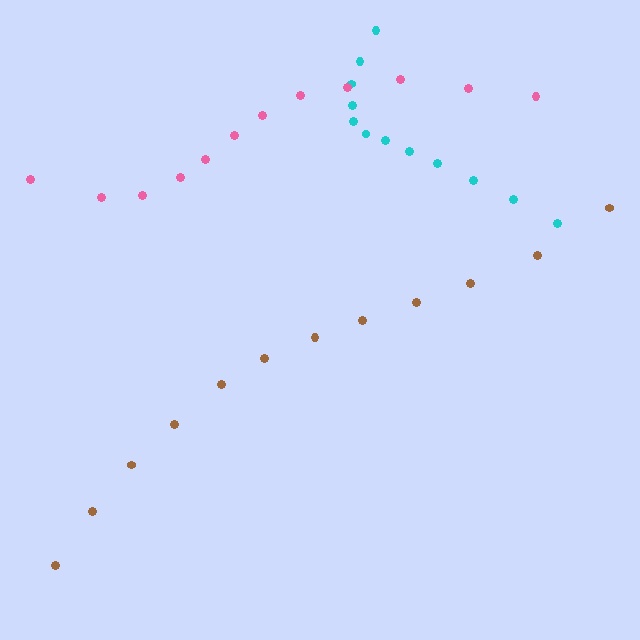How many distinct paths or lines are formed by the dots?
There are 3 distinct paths.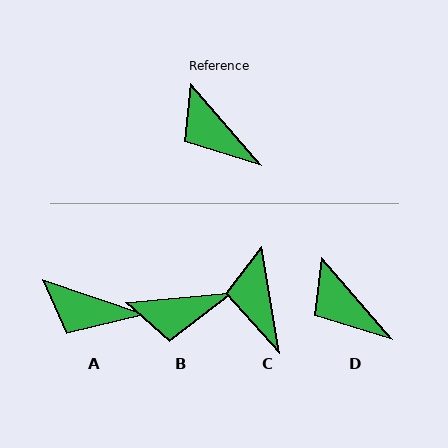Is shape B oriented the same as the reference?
No, it is off by about 54 degrees.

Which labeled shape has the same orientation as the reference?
D.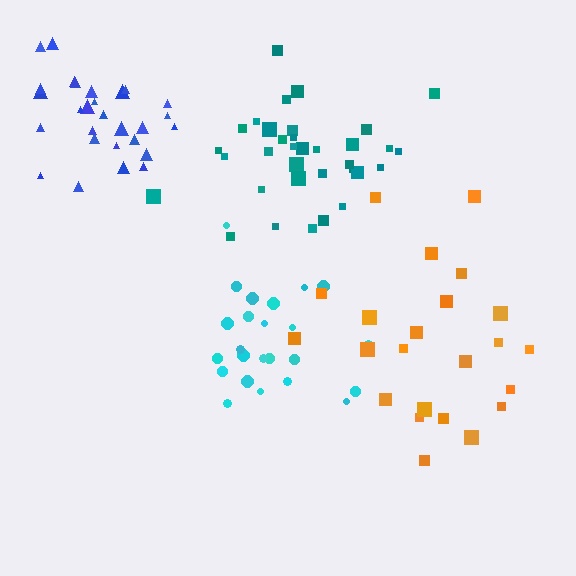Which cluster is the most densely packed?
Blue.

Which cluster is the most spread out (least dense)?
Orange.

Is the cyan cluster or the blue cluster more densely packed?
Blue.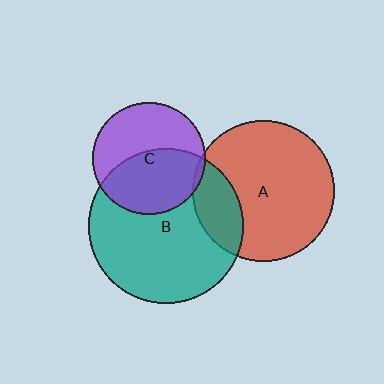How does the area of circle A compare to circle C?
Approximately 1.6 times.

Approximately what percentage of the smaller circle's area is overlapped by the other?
Approximately 20%.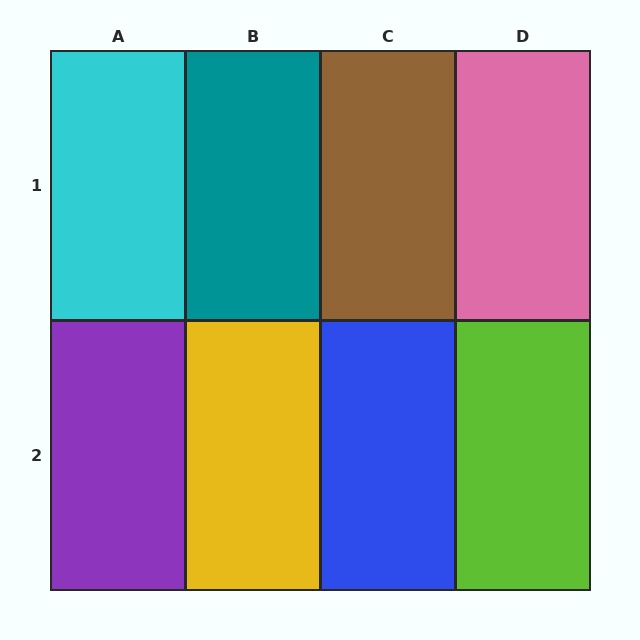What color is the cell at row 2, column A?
Purple.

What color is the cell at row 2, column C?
Blue.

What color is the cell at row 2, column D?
Lime.